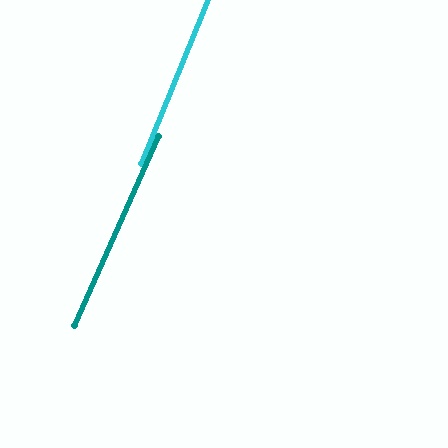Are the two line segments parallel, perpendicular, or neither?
Parallel — their directions differ by only 1.8°.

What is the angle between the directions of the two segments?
Approximately 2 degrees.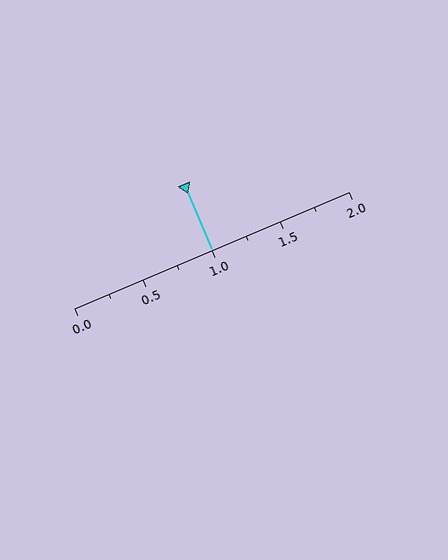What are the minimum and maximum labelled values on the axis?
The axis runs from 0.0 to 2.0.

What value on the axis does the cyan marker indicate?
The marker indicates approximately 1.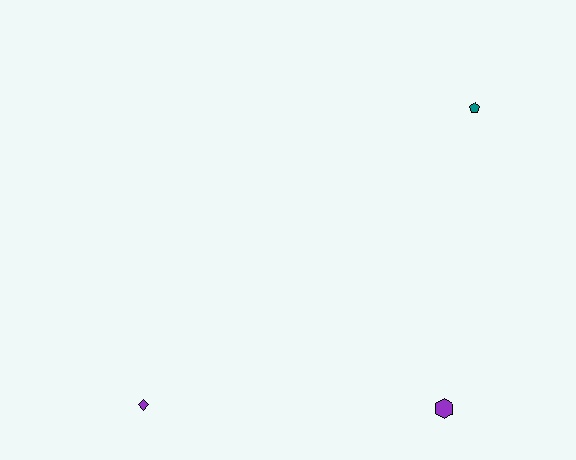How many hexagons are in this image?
There is 1 hexagon.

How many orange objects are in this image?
There are no orange objects.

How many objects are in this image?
There are 3 objects.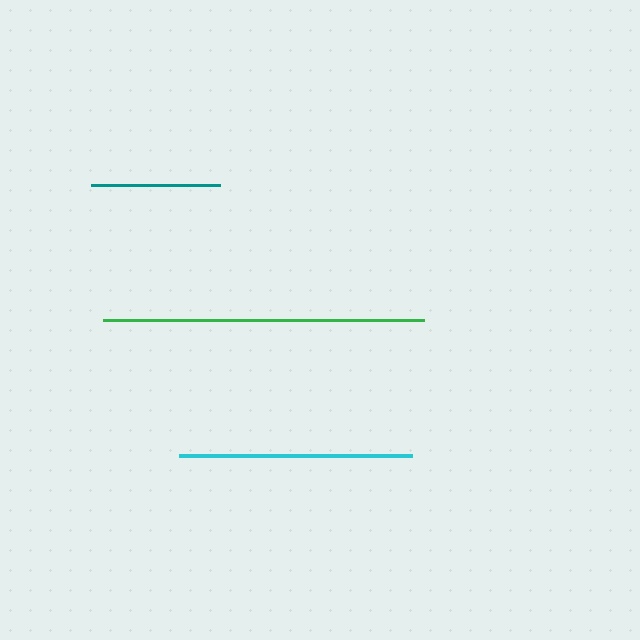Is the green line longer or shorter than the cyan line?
The green line is longer than the cyan line.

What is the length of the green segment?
The green segment is approximately 321 pixels long.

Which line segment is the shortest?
The teal line is the shortest at approximately 129 pixels.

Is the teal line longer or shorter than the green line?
The green line is longer than the teal line.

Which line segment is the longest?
The green line is the longest at approximately 321 pixels.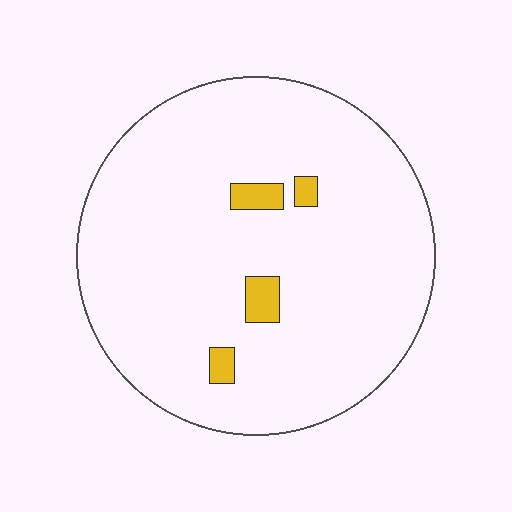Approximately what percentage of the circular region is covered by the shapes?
Approximately 5%.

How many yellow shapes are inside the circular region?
4.